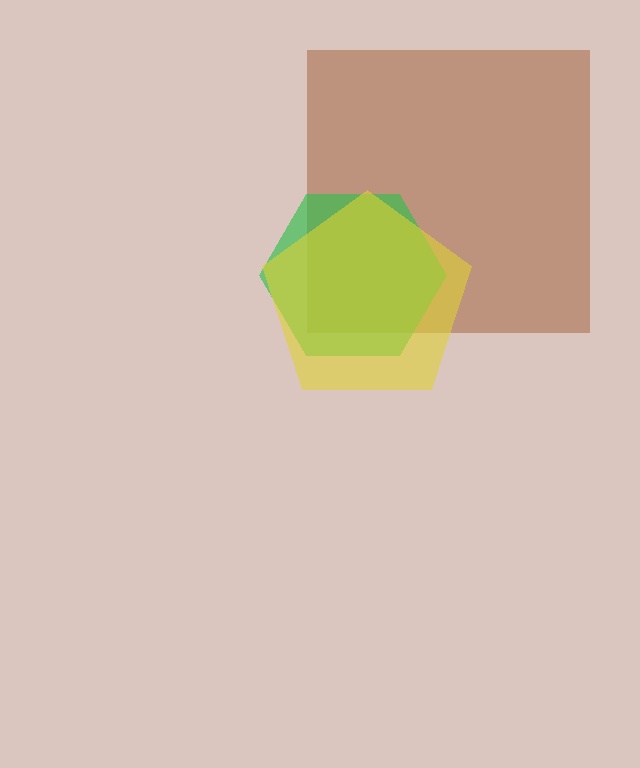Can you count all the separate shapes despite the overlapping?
Yes, there are 3 separate shapes.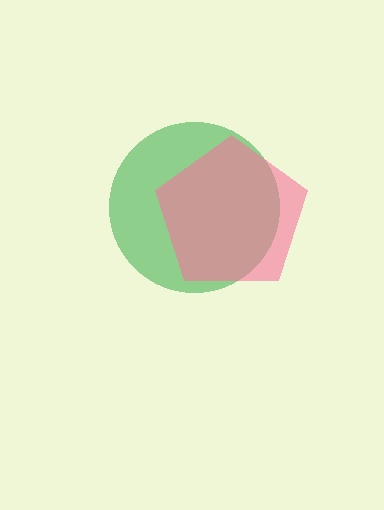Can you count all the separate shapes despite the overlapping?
Yes, there are 2 separate shapes.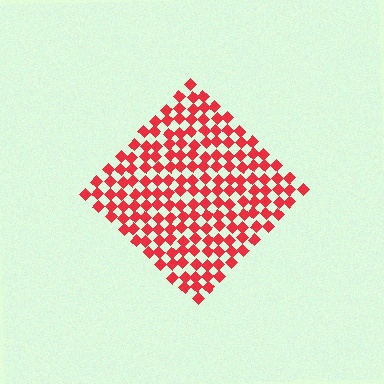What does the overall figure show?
The overall figure shows a diamond.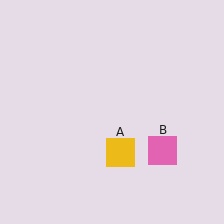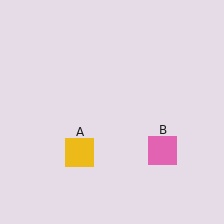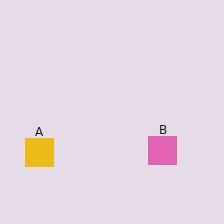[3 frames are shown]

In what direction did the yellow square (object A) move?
The yellow square (object A) moved left.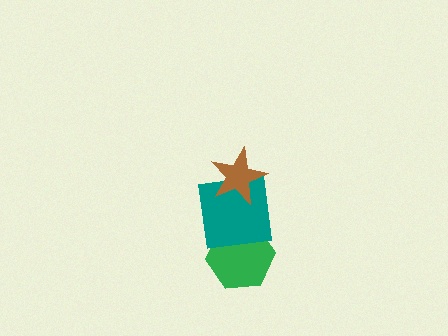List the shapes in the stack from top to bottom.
From top to bottom: the brown star, the teal square, the green hexagon.